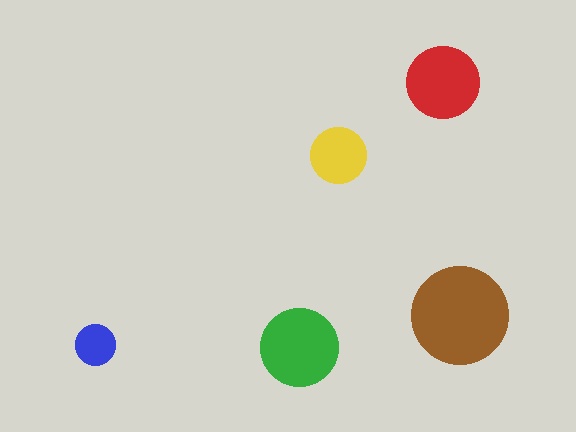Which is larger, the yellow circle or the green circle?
The green one.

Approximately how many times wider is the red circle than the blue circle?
About 2 times wider.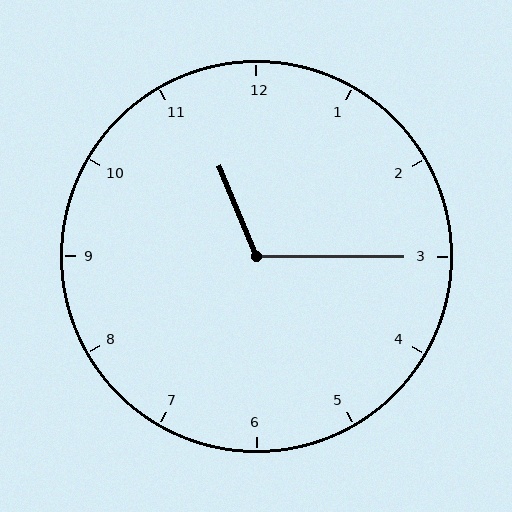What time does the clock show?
11:15.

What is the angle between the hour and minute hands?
Approximately 112 degrees.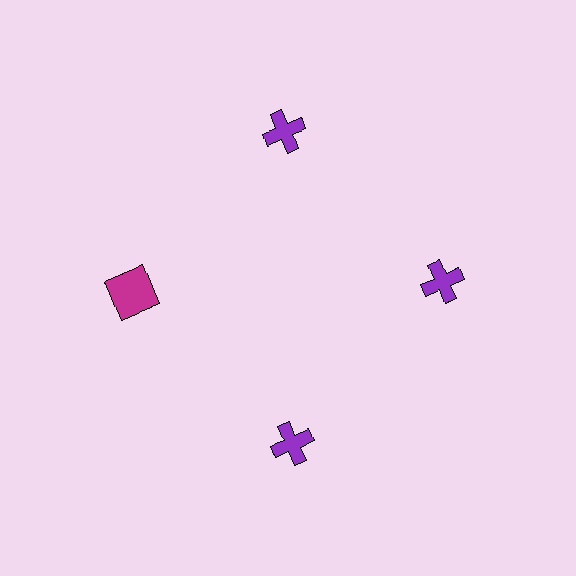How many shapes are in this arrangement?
There are 4 shapes arranged in a ring pattern.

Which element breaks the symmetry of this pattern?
The magenta square at roughly the 9 o'clock position breaks the symmetry. All other shapes are purple crosses.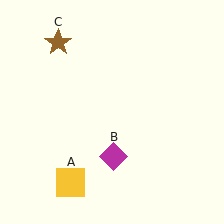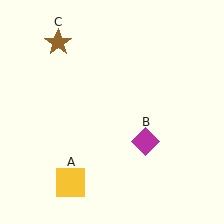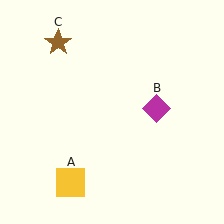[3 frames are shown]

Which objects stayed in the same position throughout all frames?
Yellow square (object A) and brown star (object C) remained stationary.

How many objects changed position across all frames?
1 object changed position: magenta diamond (object B).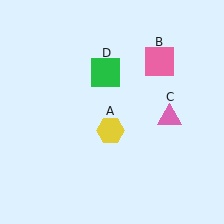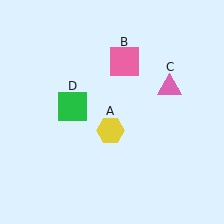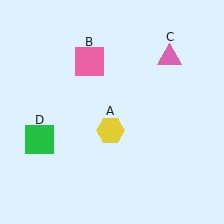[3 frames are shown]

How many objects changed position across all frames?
3 objects changed position: pink square (object B), pink triangle (object C), green square (object D).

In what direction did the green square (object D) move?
The green square (object D) moved down and to the left.